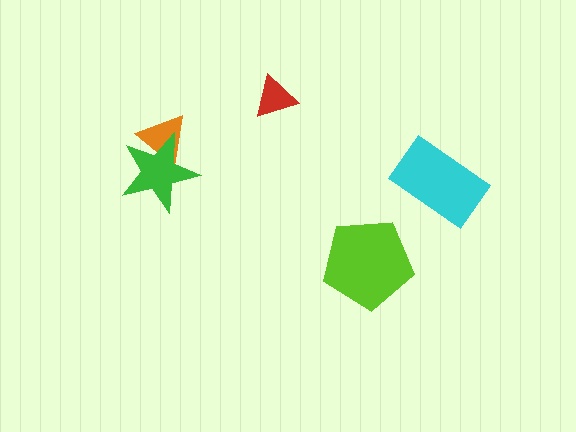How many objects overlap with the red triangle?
0 objects overlap with the red triangle.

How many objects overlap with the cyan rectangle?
0 objects overlap with the cyan rectangle.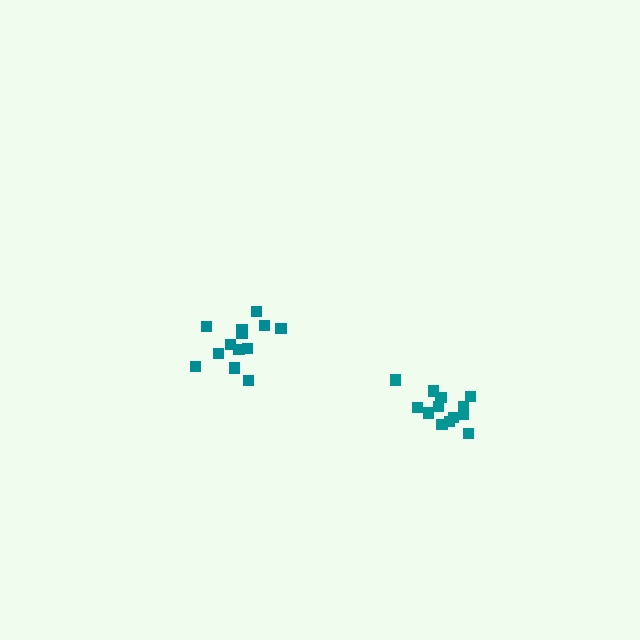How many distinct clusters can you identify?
There are 2 distinct clusters.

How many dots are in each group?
Group 1: 13 dots, Group 2: 13 dots (26 total).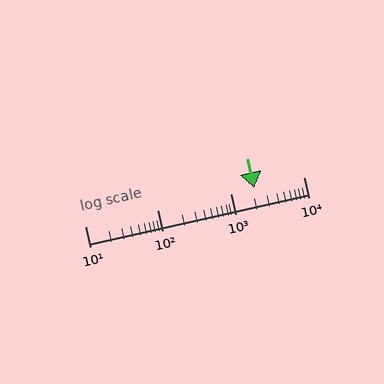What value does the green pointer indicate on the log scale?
The pointer indicates approximately 2100.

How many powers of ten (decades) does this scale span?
The scale spans 3 decades, from 10 to 10000.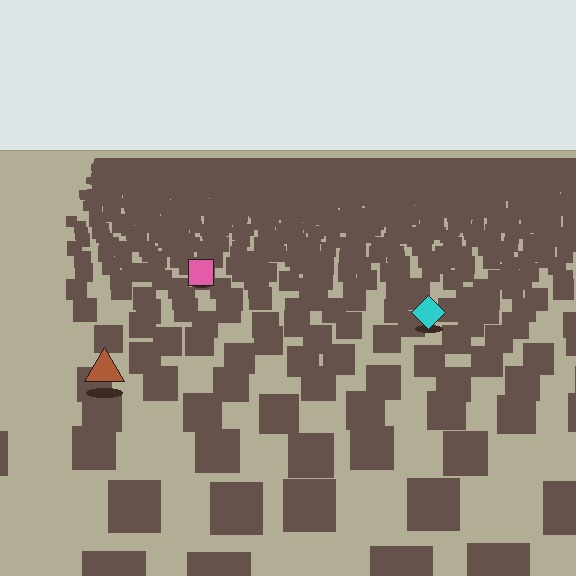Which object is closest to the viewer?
The brown triangle is closest. The texture marks near it are larger and more spread out.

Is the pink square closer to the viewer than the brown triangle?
No. The brown triangle is closer — you can tell from the texture gradient: the ground texture is coarser near it.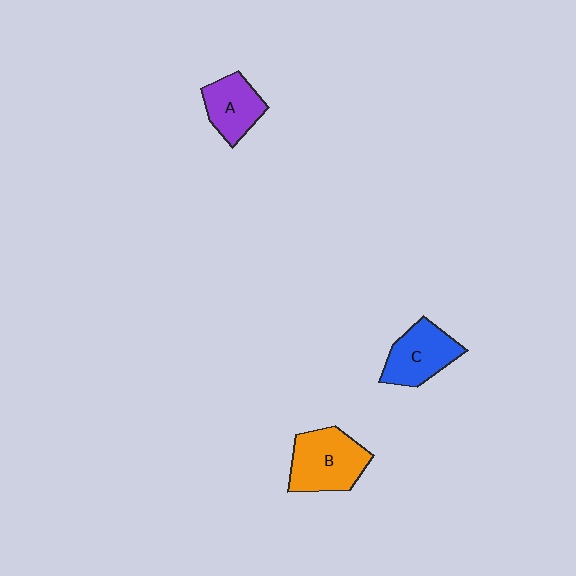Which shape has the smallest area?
Shape A (purple).